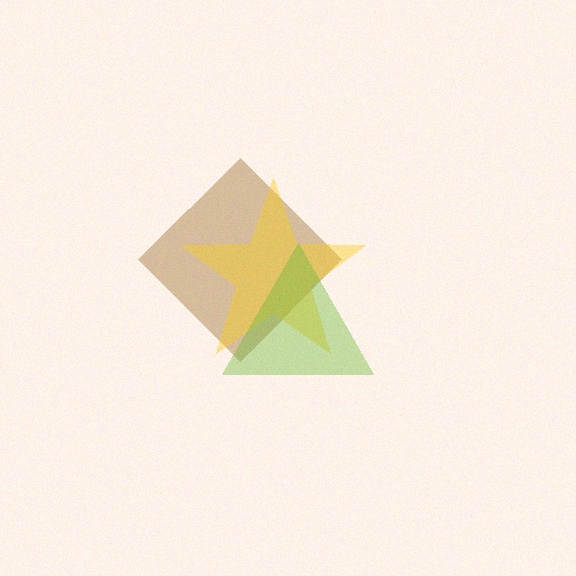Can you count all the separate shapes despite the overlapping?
Yes, there are 3 separate shapes.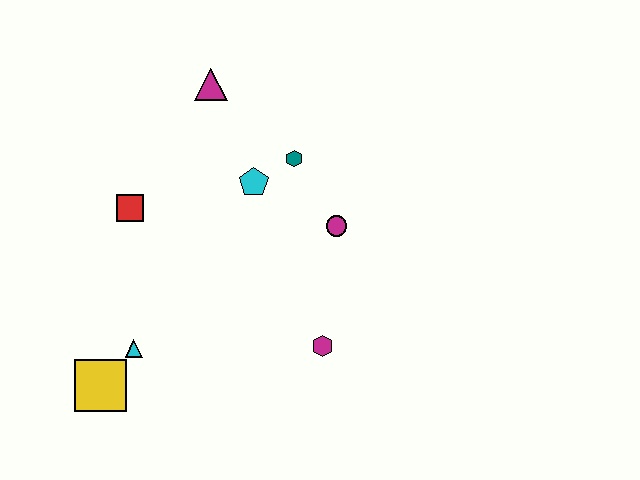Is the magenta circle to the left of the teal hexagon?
No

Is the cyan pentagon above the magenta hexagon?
Yes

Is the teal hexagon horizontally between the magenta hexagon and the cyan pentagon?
Yes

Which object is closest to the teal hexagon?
The cyan pentagon is closest to the teal hexagon.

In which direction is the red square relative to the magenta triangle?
The red square is below the magenta triangle.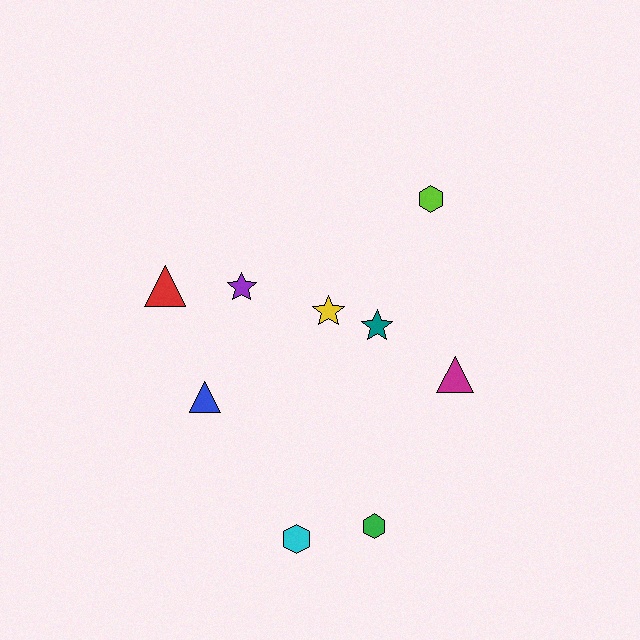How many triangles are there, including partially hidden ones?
There are 3 triangles.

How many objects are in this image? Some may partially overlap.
There are 9 objects.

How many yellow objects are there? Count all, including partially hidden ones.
There is 1 yellow object.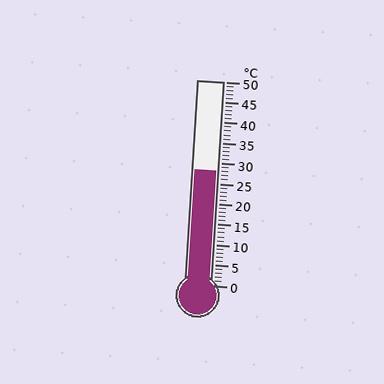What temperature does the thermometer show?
The thermometer shows approximately 28°C.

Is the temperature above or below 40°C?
The temperature is below 40°C.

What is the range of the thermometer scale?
The thermometer scale ranges from 0°C to 50°C.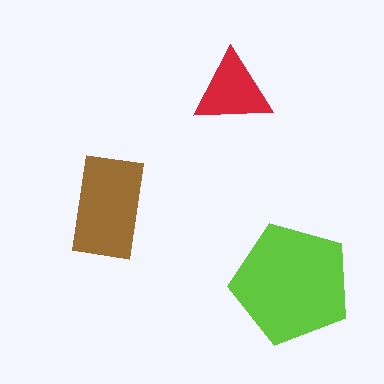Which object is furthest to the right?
The lime pentagon is rightmost.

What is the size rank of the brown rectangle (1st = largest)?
2nd.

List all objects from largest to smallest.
The lime pentagon, the brown rectangle, the red triangle.